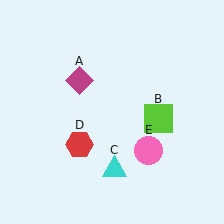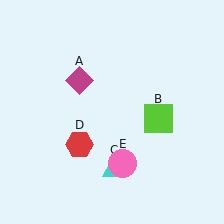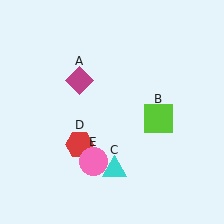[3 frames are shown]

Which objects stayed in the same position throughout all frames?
Magenta diamond (object A) and lime square (object B) and cyan triangle (object C) and red hexagon (object D) remained stationary.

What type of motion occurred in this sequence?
The pink circle (object E) rotated clockwise around the center of the scene.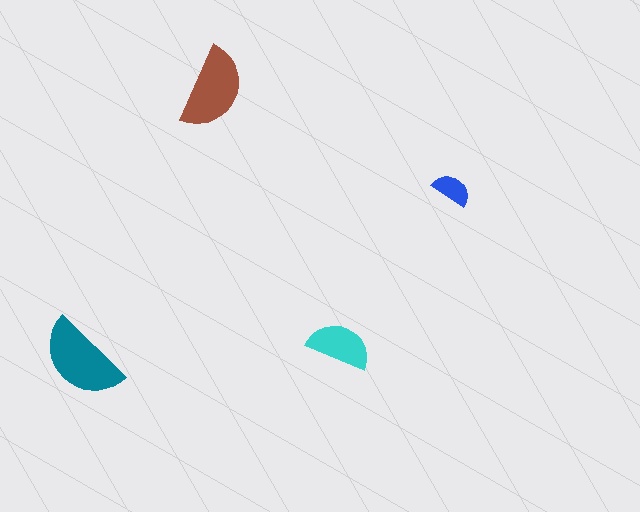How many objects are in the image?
There are 4 objects in the image.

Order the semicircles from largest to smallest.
the teal one, the brown one, the cyan one, the blue one.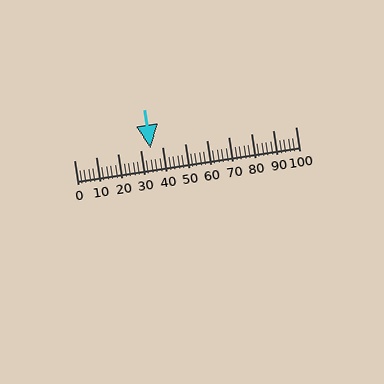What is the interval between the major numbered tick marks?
The major tick marks are spaced 10 units apart.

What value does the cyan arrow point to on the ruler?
The cyan arrow points to approximately 34.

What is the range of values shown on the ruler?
The ruler shows values from 0 to 100.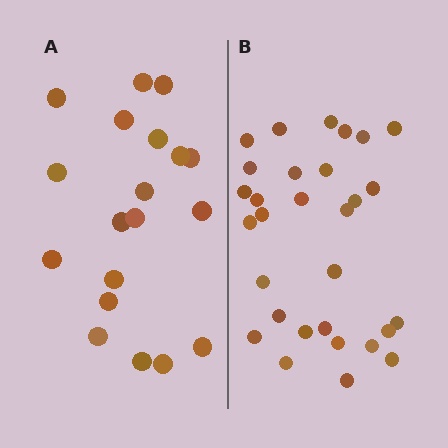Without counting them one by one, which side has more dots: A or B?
Region B (the right region) has more dots.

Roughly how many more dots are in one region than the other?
Region B has roughly 12 or so more dots than region A.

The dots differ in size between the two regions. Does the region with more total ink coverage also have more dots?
No. Region A has more total ink coverage because its dots are larger, but region B actually contains more individual dots. Total area can be misleading — the number of items is what matters here.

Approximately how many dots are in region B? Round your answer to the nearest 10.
About 30 dots.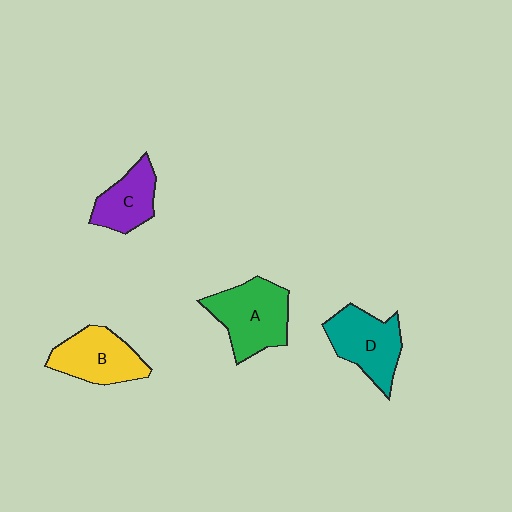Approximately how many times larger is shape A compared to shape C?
Approximately 1.5 times.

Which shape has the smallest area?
Shape C (purple).